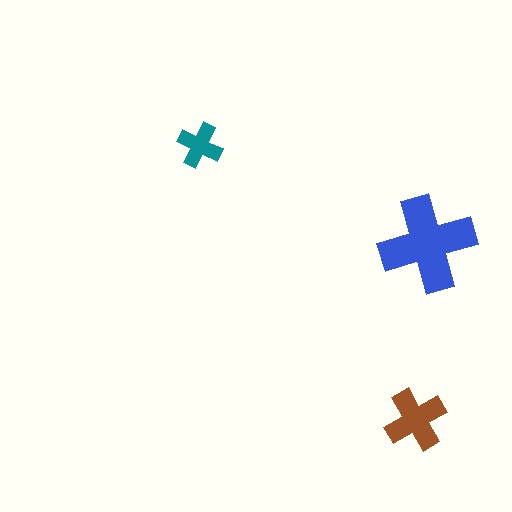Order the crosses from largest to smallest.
the blue one, the brown one, the teal one.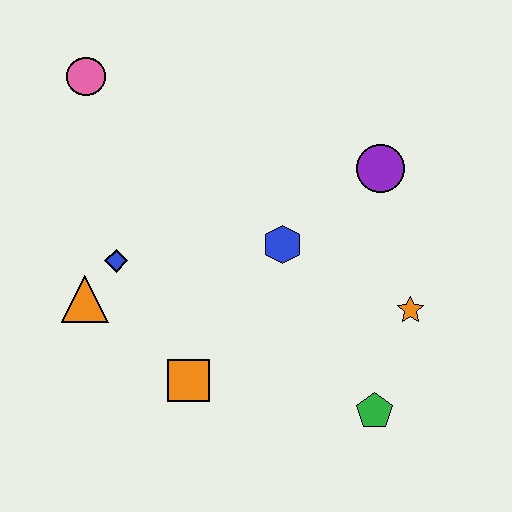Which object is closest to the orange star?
The green pentagon is closest to the orange star.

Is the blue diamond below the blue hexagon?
Yes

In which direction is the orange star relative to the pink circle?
The orange star is to the right of the pink circle.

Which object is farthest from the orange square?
The pink circle is farthest from the orange square.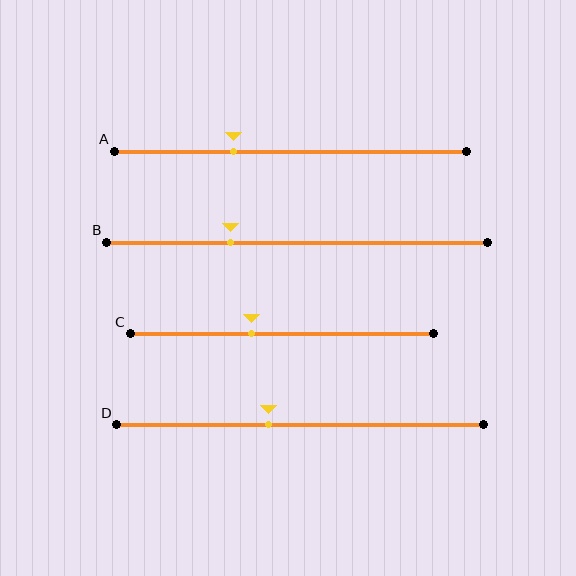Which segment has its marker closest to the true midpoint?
Segment D has its marker closest to the true midpoint.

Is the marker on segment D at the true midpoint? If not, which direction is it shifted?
No, the marker on segment D is shifted to the left by about 8% of the segment length.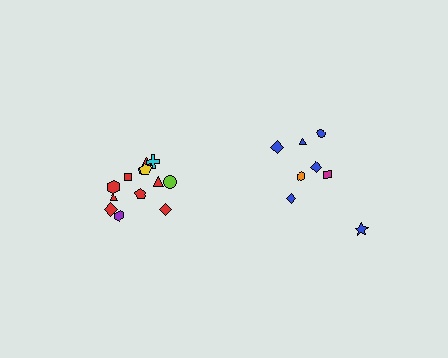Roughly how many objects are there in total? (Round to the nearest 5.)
Roughly 25 objects in total.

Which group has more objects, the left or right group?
The left group.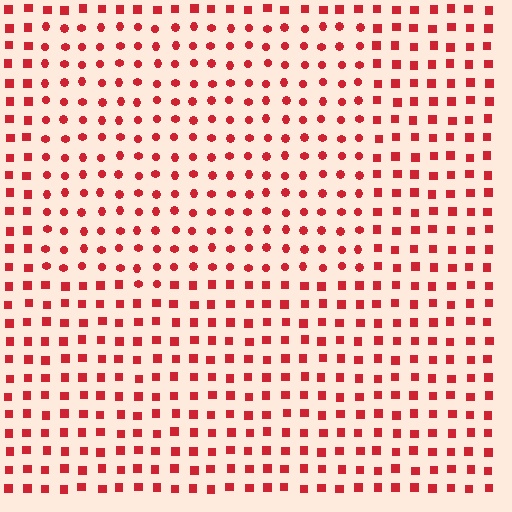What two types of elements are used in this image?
The image uses circles inside the rectangle region and squares outside it.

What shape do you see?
I see a rectangle.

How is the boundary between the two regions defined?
The boundary is defined by a change in element shape: circles inside vs. squares outside. All elements share the same color and spacing.